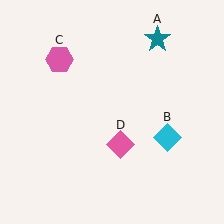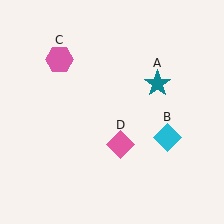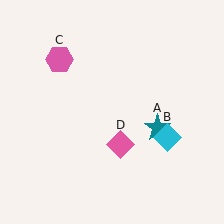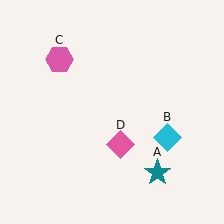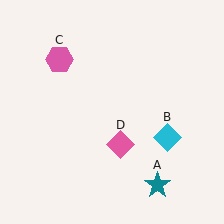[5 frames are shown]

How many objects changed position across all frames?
1 object changed position: teal star (object A).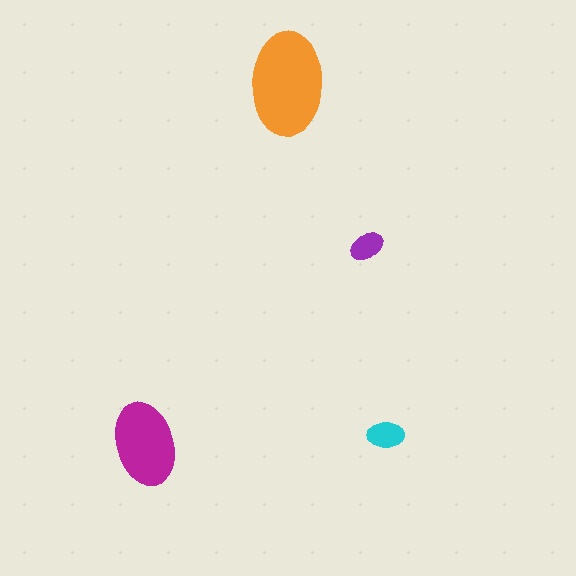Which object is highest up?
The orange ellipse is topmost.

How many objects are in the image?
There are 4 objects in the image.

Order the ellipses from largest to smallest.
the orange one, the magenta one, the cyan one, the purple one.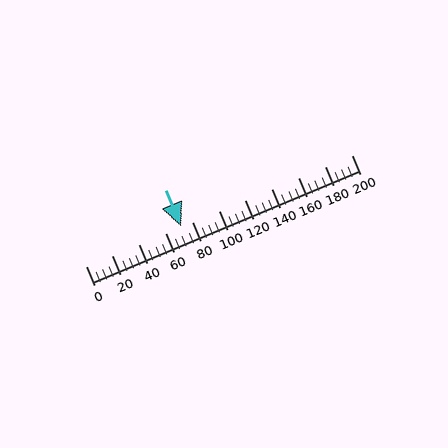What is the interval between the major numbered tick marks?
The major tick marks are spaced 20 units apart.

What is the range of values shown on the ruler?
The ruler shows values from 0 to 200.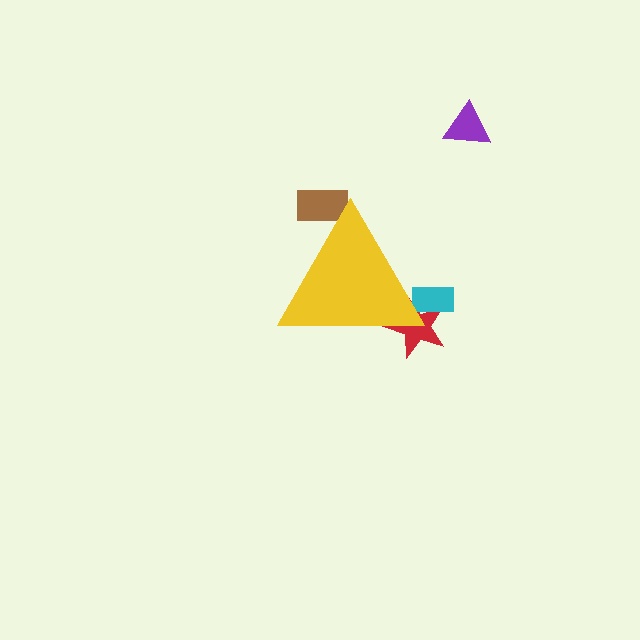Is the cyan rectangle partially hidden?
Yes, the cyan rectangle is partially hidden behind the yellow triangle.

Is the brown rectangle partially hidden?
Yes, the brown rectangle is partially hidden behind the yellow triangle.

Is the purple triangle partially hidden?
No, the purple triangle is fully visible.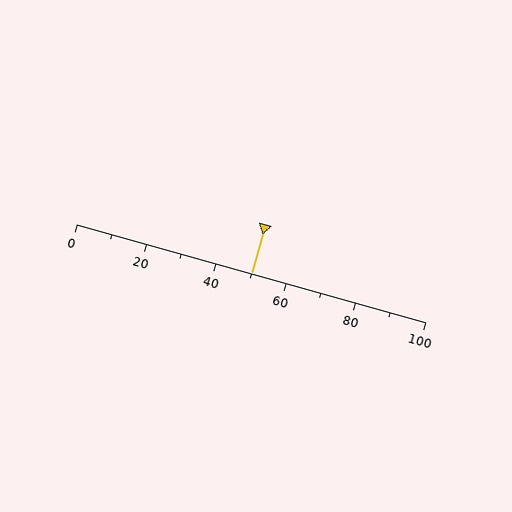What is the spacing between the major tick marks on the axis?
The major ticks are spaced 20 apart.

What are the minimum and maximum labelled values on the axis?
The axis runs from 0 to 100.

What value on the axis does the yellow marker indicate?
The marker indicates approximately 50.